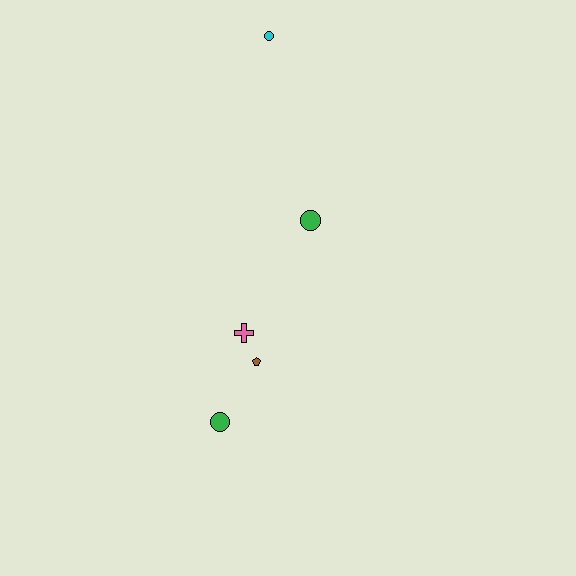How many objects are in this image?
There are 5 objects.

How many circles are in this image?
There are 3 circles.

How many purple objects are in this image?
There are no purple objects.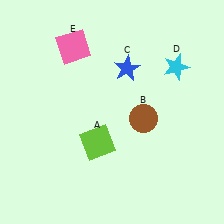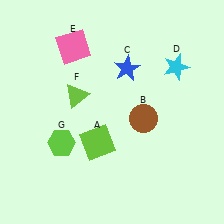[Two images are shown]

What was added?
A lime triangle (F), a lime hexagon (G) were added in Image 2.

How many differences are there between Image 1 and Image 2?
There are 2 differences between the two images.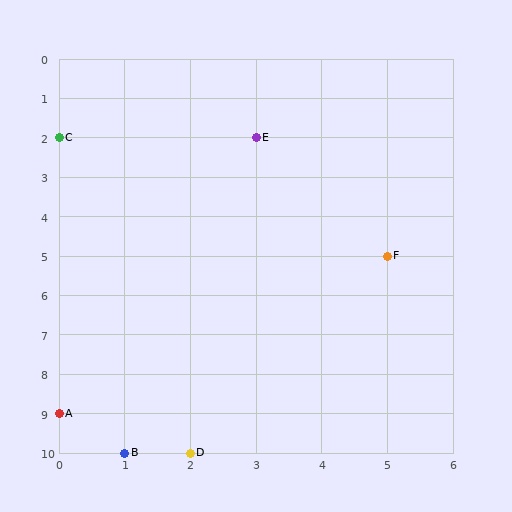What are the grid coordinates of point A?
Point A is at grid coordinates (0, 9).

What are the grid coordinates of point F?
Point F is at grid coordinates (5, 5).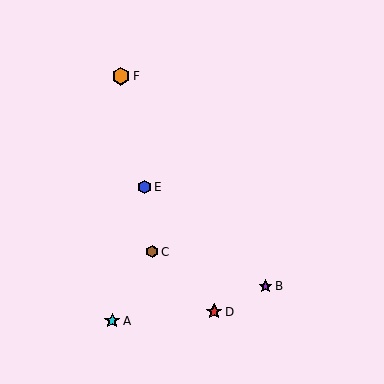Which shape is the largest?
The orange hexagon (labeled F) is the largest.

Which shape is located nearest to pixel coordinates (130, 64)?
The orange hexagon (labeled F) at (121, 76) is nearest to that location.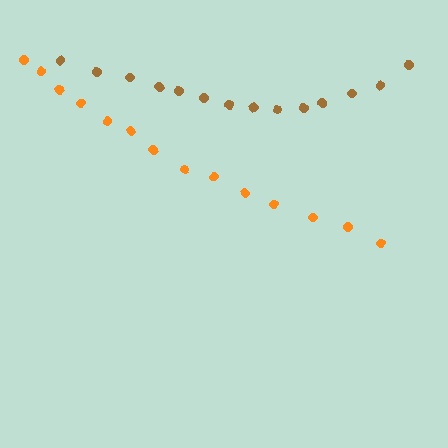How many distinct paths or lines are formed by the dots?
There are 2 distinct paths.